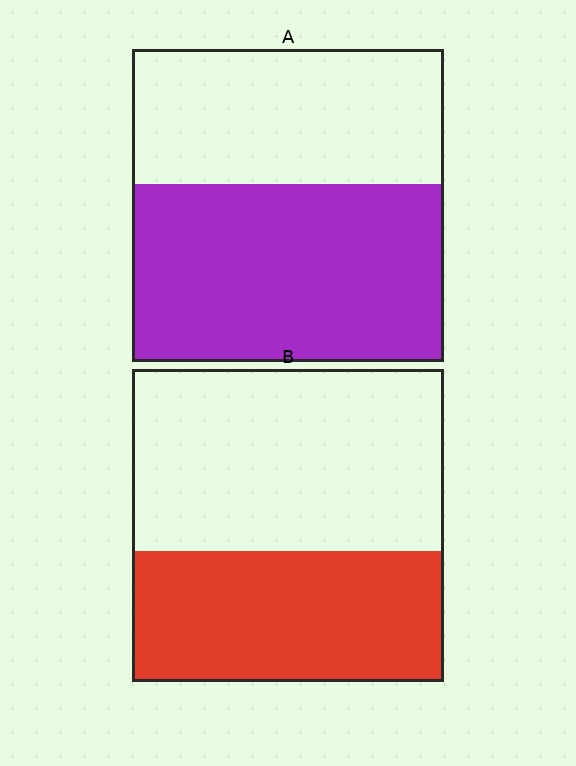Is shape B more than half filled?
No.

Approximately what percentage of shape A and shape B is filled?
A is approximately 55% and B is approximately 40%.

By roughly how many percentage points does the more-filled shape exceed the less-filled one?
By roughly 15 percentage points (A over B).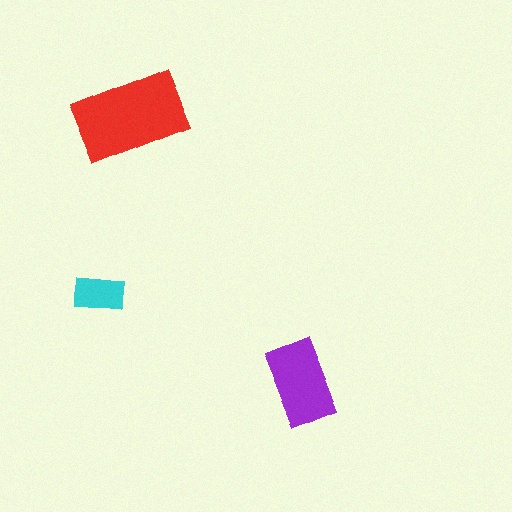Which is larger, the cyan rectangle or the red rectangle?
The red one.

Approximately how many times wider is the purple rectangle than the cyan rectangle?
About 1.5 times wider.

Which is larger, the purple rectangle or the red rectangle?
The red one.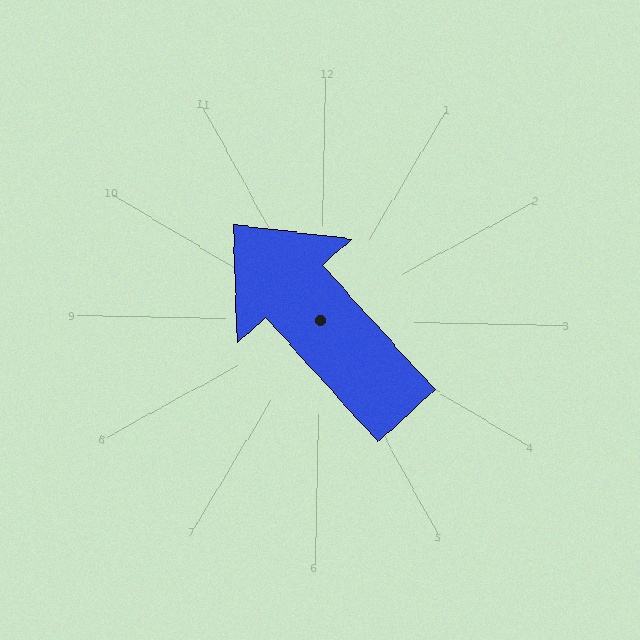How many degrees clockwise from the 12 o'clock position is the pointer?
Approximately 317 degrees.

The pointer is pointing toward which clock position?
Roughly 11 o'clock.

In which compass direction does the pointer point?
Northwest.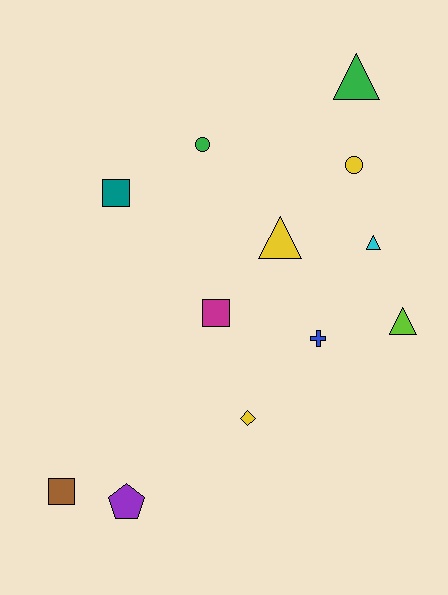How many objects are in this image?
There are 12 objects.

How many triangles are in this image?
There are 4 triangles.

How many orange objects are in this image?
There are no orange objects.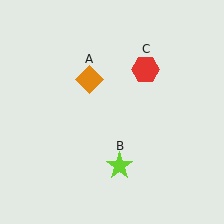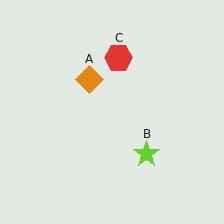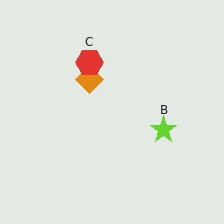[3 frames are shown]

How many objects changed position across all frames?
2 objects changed position: lime star (object B), red hexagon (object C).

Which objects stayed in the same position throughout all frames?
Orange diamond (object A) remained stationary.